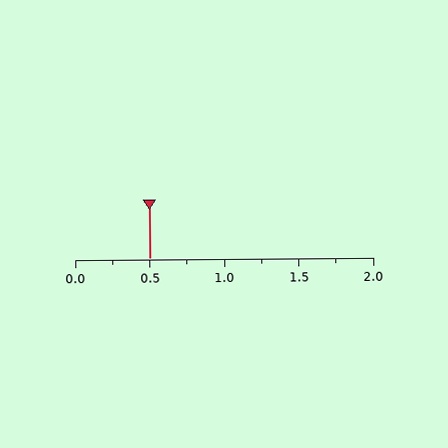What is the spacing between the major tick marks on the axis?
The major ticks are spaced 0.5 apart.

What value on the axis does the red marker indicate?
The marker indicates approximately 0.5.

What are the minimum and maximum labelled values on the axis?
The axis runs from 0.0 to 2.0.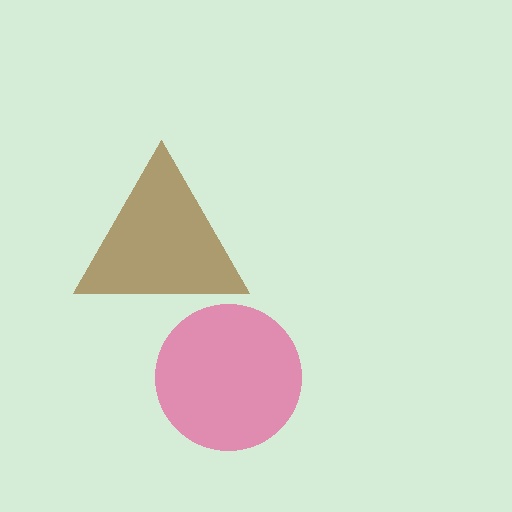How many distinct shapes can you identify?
There are 2 distinct shapes: a brown triangle, a pink circle.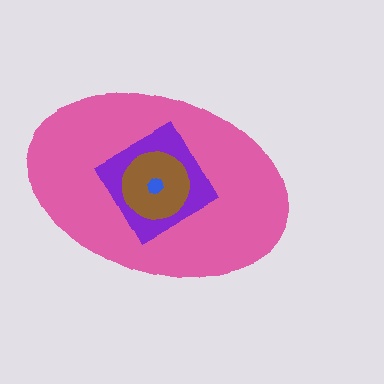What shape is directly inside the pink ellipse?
The purple diamond.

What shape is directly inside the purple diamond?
The brown circle.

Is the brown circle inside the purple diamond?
Yes.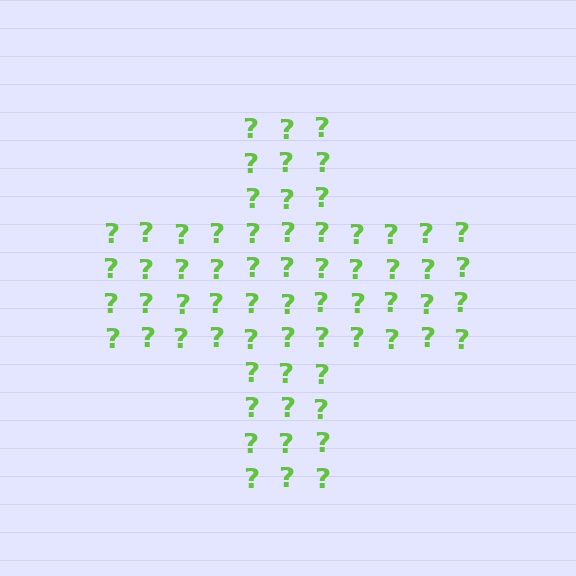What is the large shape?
The large shape is a cross.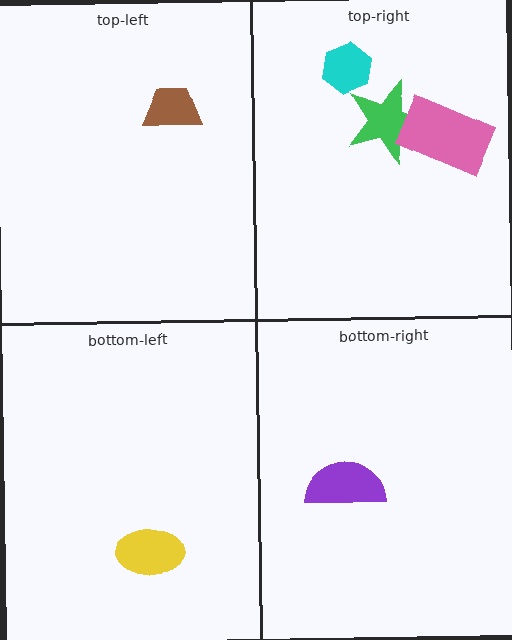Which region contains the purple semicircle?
The bottom-right region.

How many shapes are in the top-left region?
1.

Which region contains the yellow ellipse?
The bottom-left region.